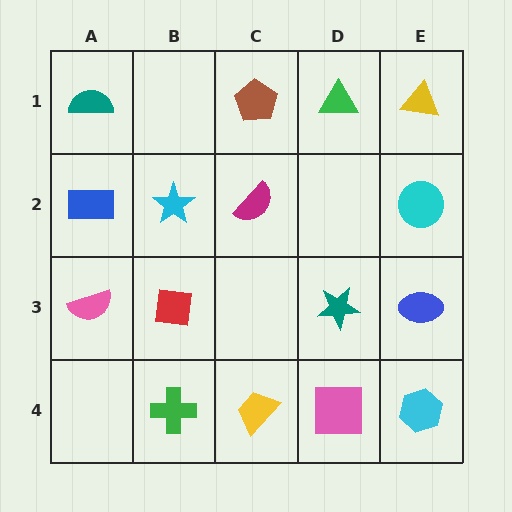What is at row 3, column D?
A teal star.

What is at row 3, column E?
A blue ellipse.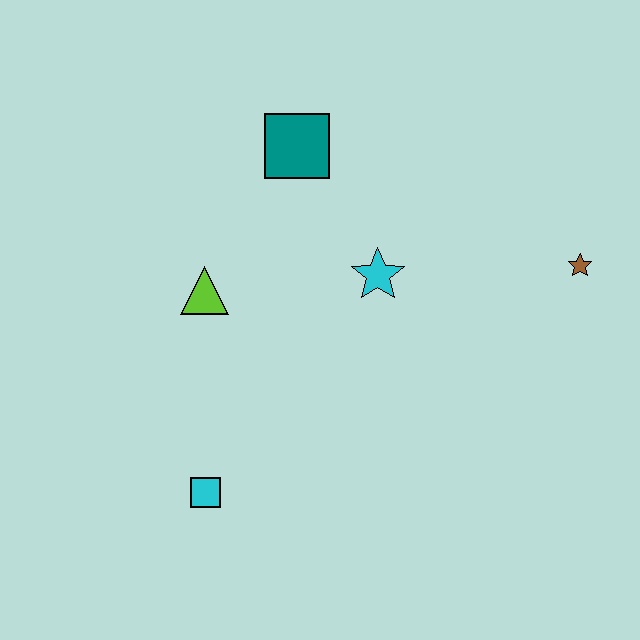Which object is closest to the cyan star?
The teal square is closest to the cyan star.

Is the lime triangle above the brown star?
No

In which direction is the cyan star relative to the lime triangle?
The cyan star is to the right of the lime triangle.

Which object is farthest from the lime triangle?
The brown star is farthest from the lime triangle.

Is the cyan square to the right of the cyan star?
No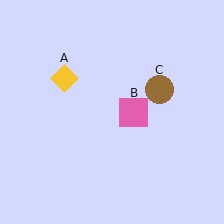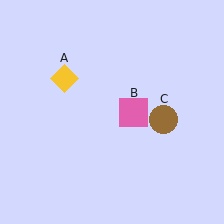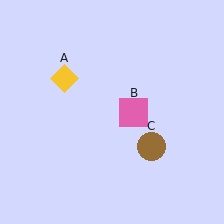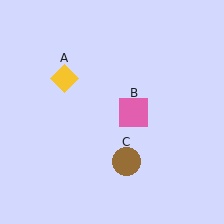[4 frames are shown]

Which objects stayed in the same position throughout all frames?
Yellow diamond (object A) and pink square (object B) remained stationary.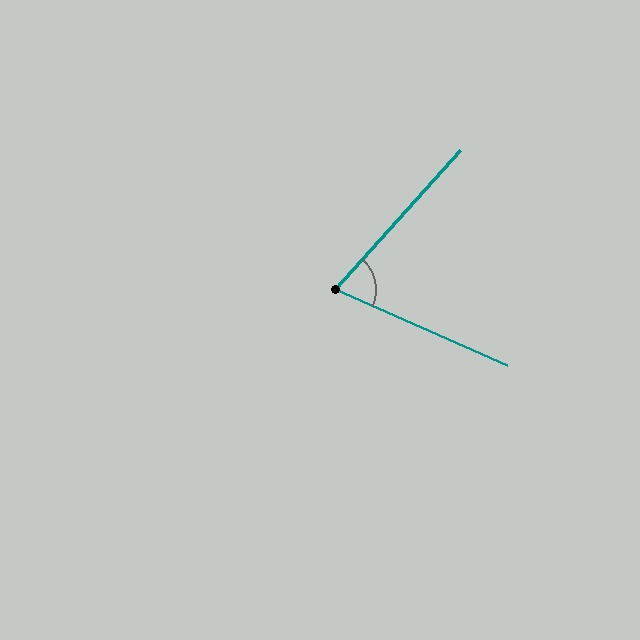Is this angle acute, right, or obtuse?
It is acute.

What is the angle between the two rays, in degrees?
Approximately 72 degrees.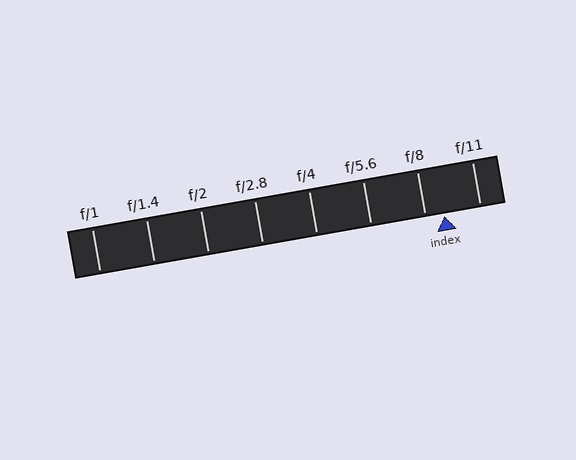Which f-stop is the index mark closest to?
The index mark is closest to f/8.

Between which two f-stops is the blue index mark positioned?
The index mark is between f/8 and f/11.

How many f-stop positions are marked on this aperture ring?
There are 8 f-stop positions marked.